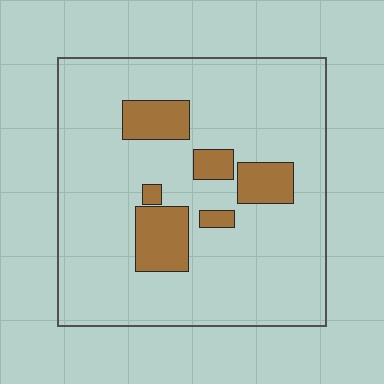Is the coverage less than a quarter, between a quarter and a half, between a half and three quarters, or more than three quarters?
Less than a quarter.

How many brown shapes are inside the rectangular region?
6.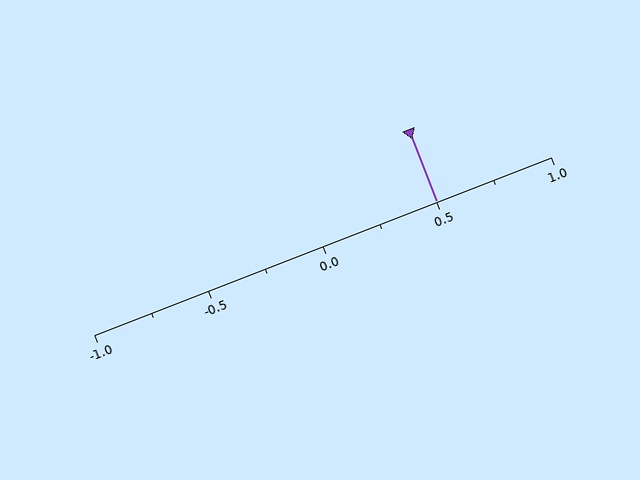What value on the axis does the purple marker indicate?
The marker indicates approximately 0.5.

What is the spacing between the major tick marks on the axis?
The major ticks are spaced 0.5 apart.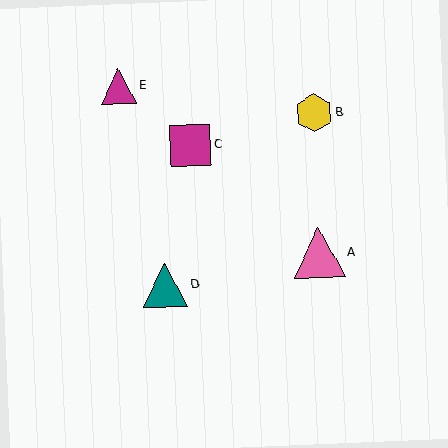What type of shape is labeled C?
Shape C is a magenta square.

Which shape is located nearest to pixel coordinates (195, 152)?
The magenta square (labeled C) at (190, 146) is nearest to that location.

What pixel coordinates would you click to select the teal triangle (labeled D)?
Click at (165, 285) to select the teal triangle D.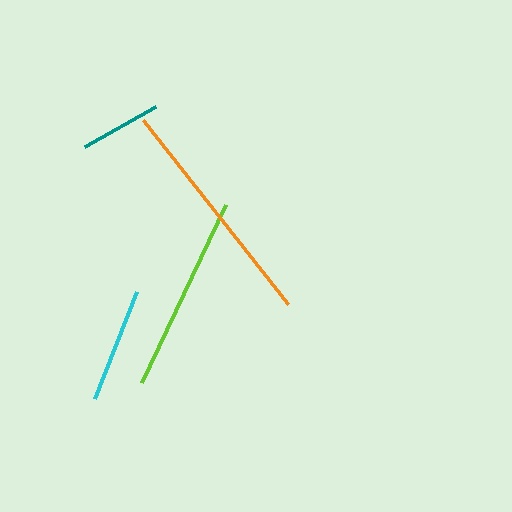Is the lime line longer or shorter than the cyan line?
The lime line is longer than the cyan line.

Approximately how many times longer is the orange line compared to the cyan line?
The orange line is approximately 2.1 times the length of the cyan line.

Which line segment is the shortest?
The teal line is the shortest at approximately 82 pixels.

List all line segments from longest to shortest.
From longest to shortest: orange, lime, cyan, teal.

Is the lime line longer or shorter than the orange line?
The orange line is longer than the lime line.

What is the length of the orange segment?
The orange segment is approximately 235 pixels long.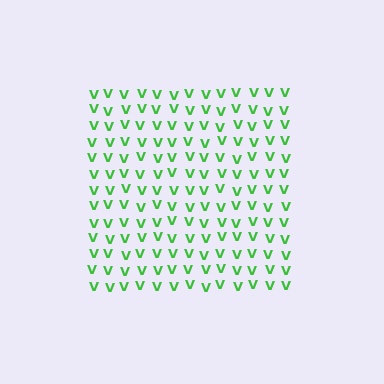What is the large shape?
The large shape is a square.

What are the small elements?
The small elements are letter V's.